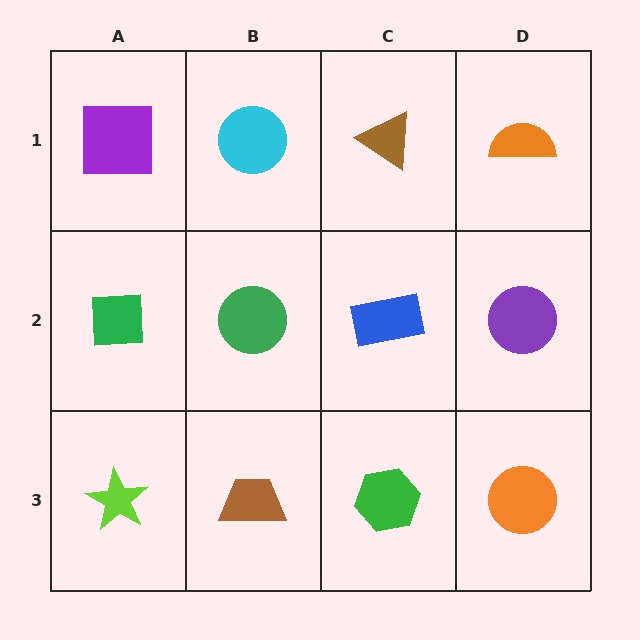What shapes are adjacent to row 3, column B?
A green circle (row 2, column B), a lime star (row 3, column A), a green hexagon (row 3, column C).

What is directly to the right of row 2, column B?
A blue rectangle.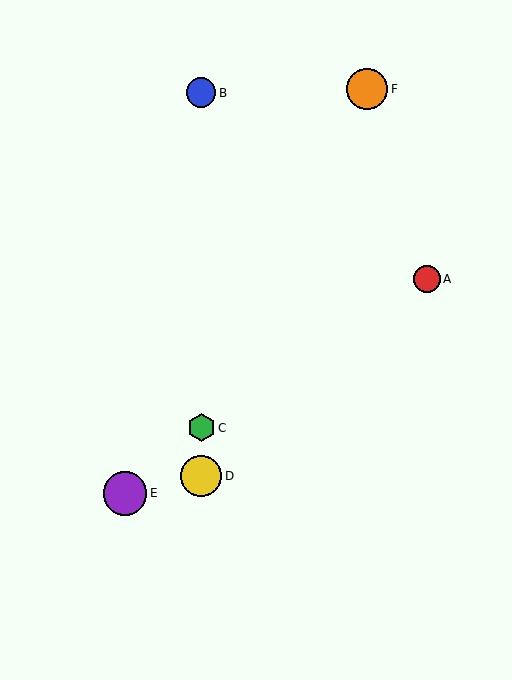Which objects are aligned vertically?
Objects B, C, D are aligned vertically.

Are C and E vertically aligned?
No, C is at x≈201 and E is at x≈125.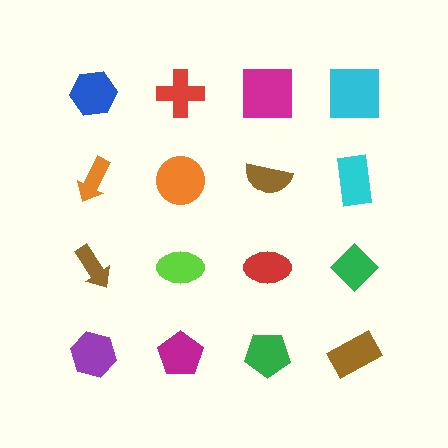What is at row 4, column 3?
A green pentagon.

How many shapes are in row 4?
4 shapes.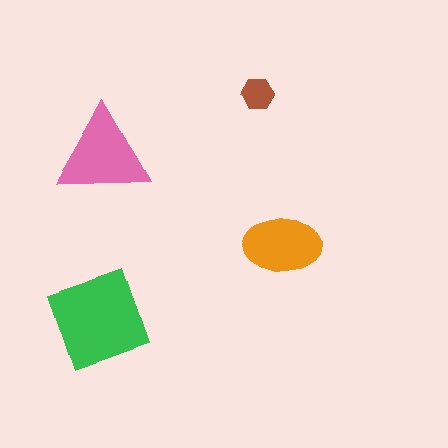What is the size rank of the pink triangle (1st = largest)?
2nd.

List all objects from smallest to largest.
The brown hexagon, the orange ellipse, the pink triangle, the green square.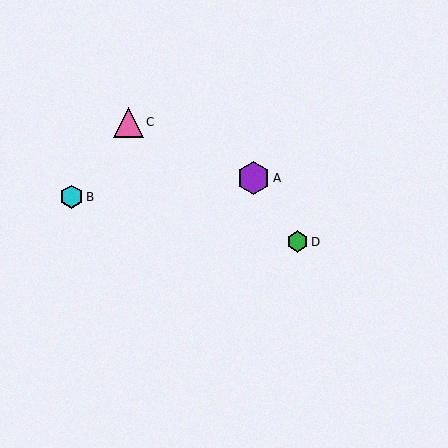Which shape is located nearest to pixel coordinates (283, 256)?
The green hexagon (labeled D) at (298, 242) is nearest to that location.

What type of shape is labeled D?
Shape D is a green hexagon.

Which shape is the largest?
The purple hexagon (labeled A) is the largest.